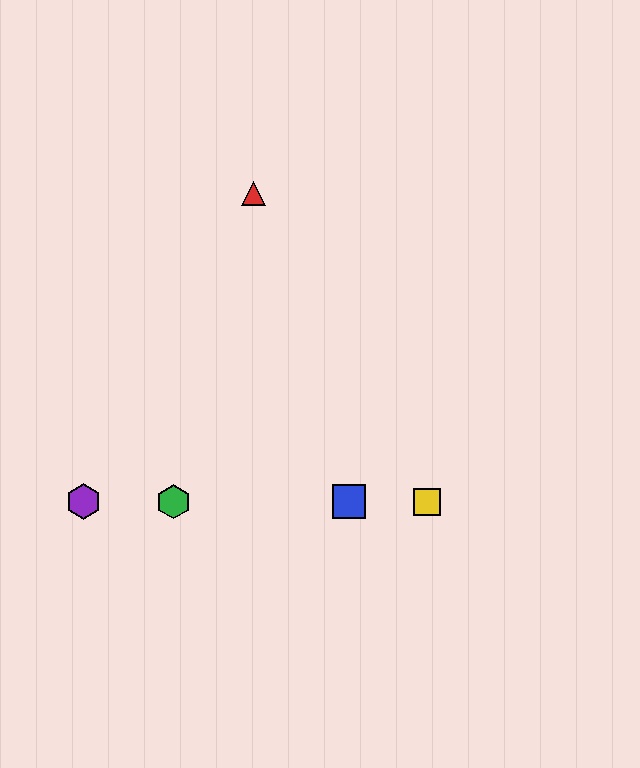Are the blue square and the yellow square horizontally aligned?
Yes, both are at y≈502.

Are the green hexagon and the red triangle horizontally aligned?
No, the green hexagon is at y≈502 and the red triangle is at y≈193.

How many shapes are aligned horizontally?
4 shapes (the blue square, the green hexagon, the yellow square, the purple hexagon) are aligned horizontally.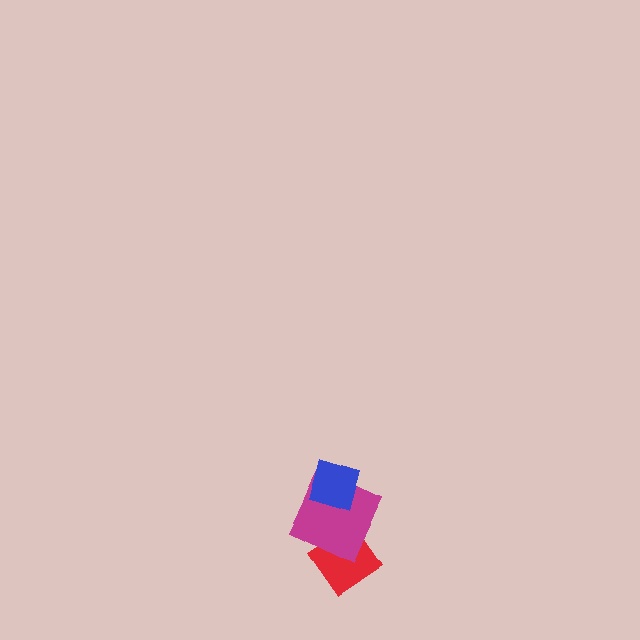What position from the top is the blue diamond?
The blue diamond is 1st from the top.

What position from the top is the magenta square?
The magenta square is 2nd from the top.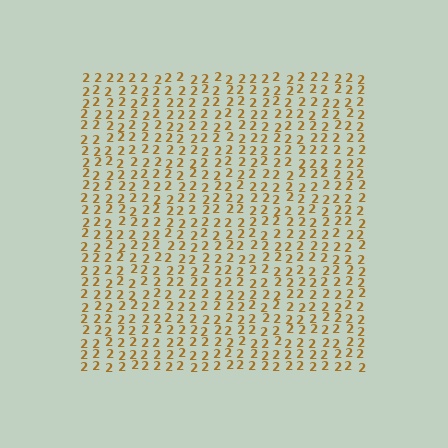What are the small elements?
The small elements are digit 2's.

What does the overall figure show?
The overall figure shows a square.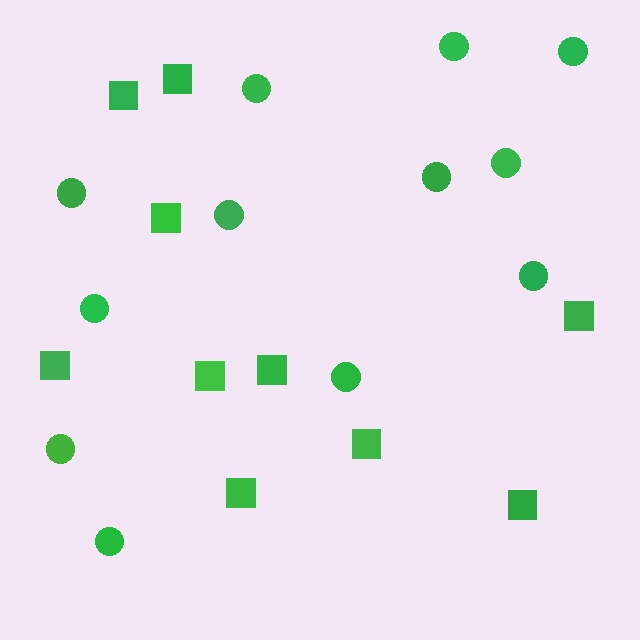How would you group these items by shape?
There are 2 groups: one group of squares (10) and one group of circles (12).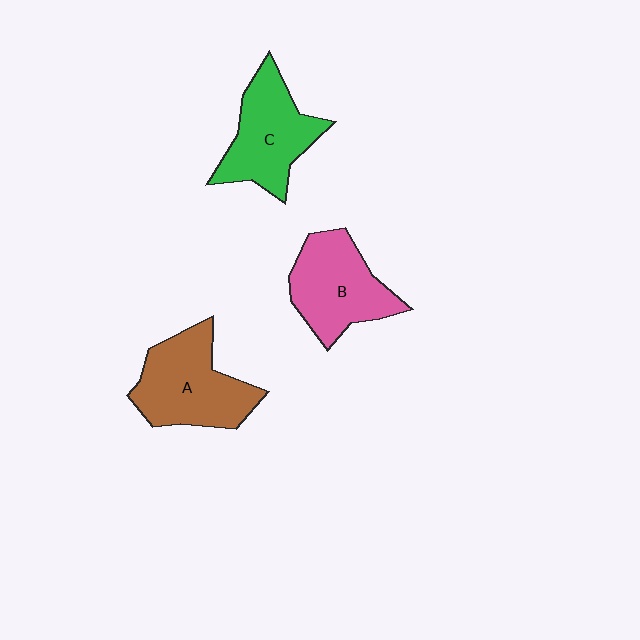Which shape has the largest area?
Shape A (brown).